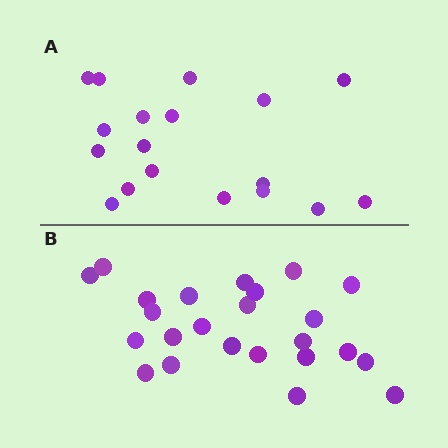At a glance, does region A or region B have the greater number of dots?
Region B (the bottom region) has more dots.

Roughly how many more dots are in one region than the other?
Region B has about 6 more dots than region A.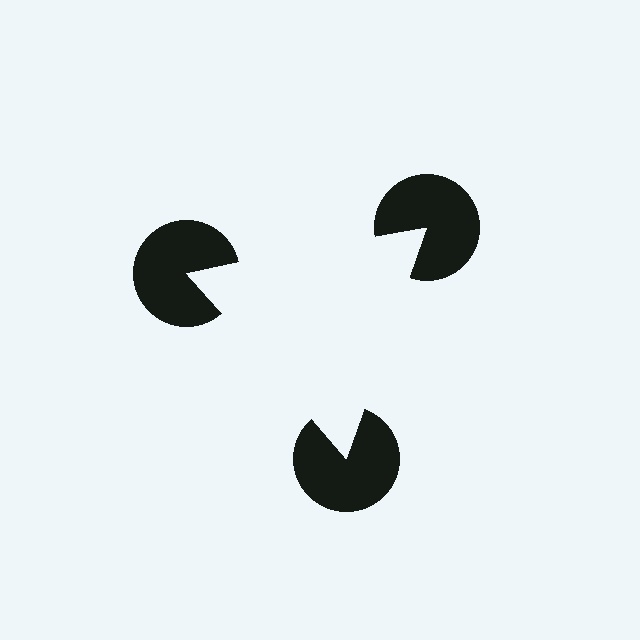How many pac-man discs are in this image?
There are 3 — one at each vertex of the illusory triangle.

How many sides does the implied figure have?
3 sides.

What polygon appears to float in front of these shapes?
An illusory triangle — its edges are inferred from the aligned wedge cuts in the pac-man discs, not physically drawn.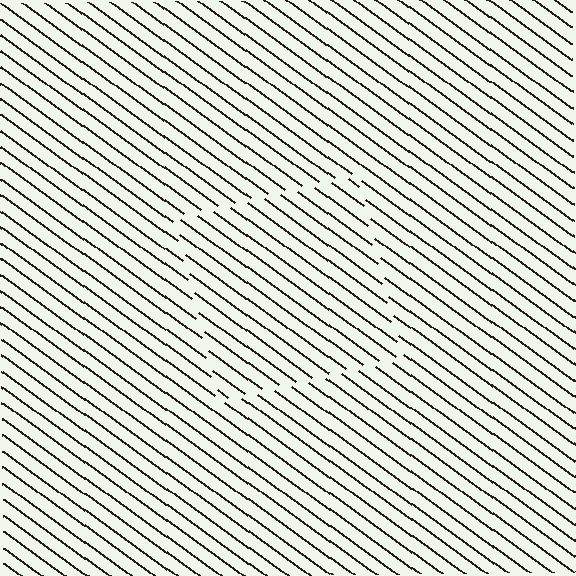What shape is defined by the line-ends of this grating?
An illusory square. The interior of the shape contains the same grating, shifted by half a period — the contour is defined by the phase discontinuity where line-ends from the inner and outer gratings abut.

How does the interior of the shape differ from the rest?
The interior of the shape contains the same grating, shifted by half a period — the contour is defined by the phase discontinuity where line-ends from the inner and outer gratings abut.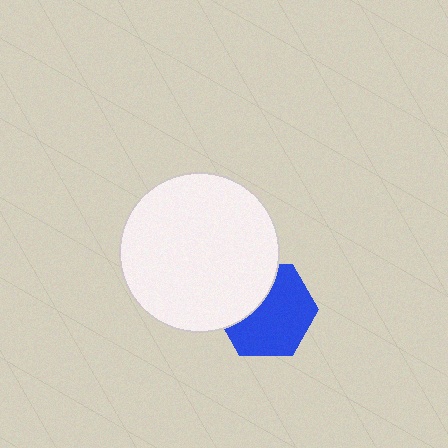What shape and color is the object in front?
The object in front is a white circle.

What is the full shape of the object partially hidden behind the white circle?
The partially hidden object is a blue hexagon.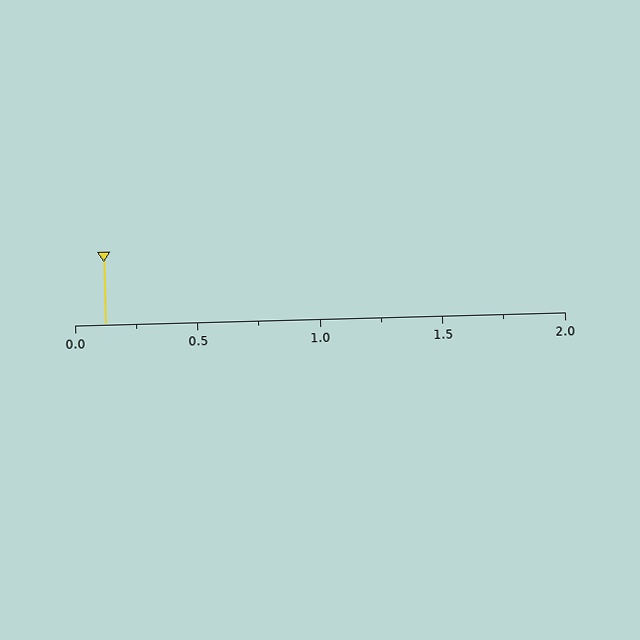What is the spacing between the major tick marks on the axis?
The major ticks are spaced 0.5 apart.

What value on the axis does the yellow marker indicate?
The marker indicates approximately 0.12.